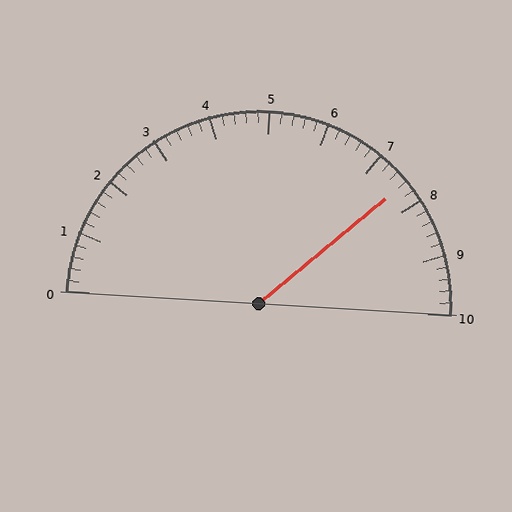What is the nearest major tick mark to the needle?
The nearest major tick mark is 8.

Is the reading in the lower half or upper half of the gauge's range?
The reading is in the upper half of the range (0 to 10).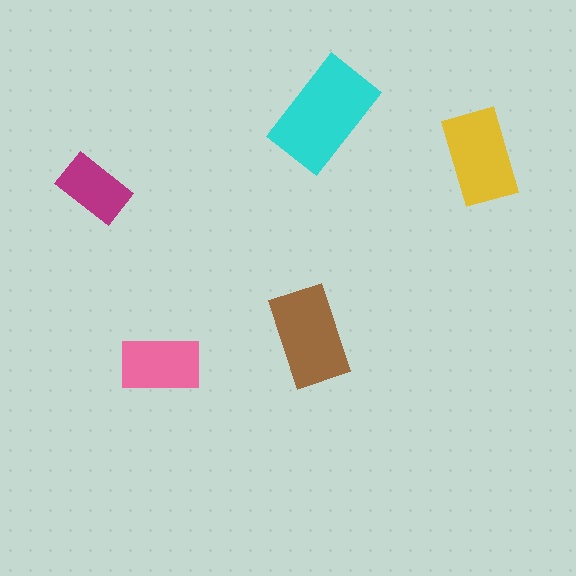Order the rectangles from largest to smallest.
the cyan one, the brown one, the yellow one, the pink one, the magenta one.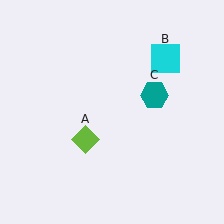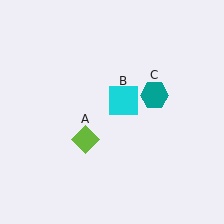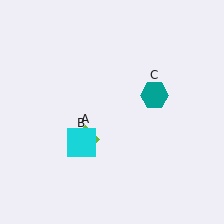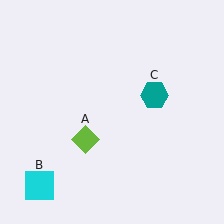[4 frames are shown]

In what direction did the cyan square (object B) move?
The cyan square (object B) moved down and to the left.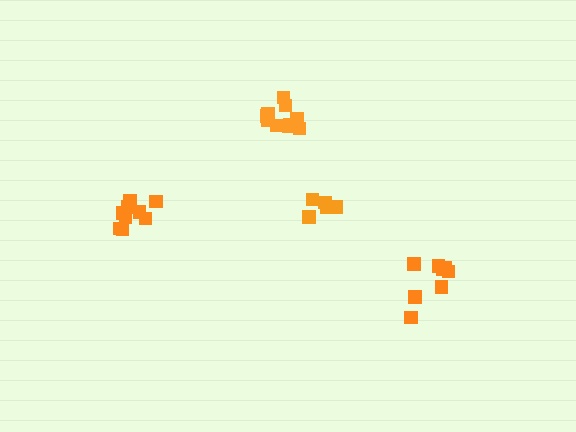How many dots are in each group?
Group 1: 8 dots, Group 2: 5 dots, Group 3: 10 dots, Group 4: 9 dots (32 total).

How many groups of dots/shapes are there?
There are 4 groups.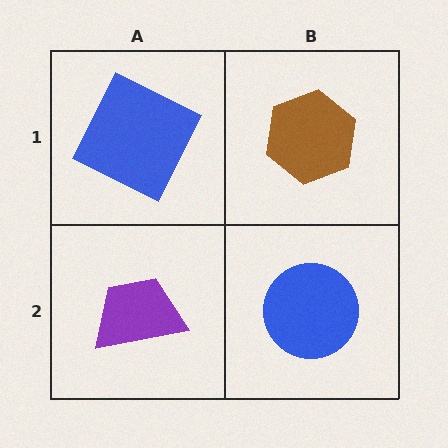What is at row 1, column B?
A brown hexagon.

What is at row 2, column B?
A blue circle.